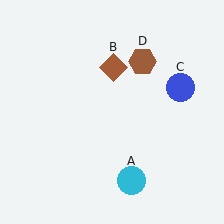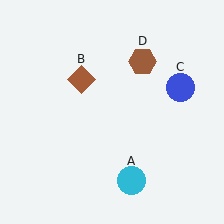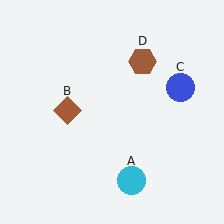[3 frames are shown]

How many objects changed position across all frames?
1 object changed position: brown diamond (object B).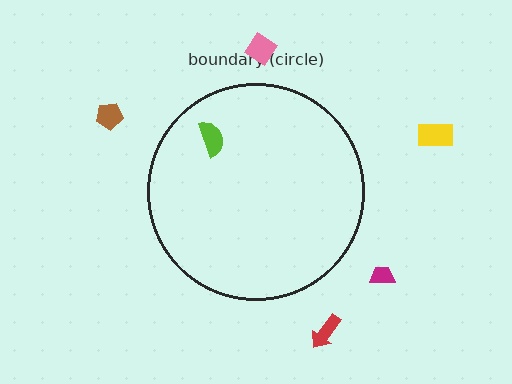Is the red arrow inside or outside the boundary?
Outside.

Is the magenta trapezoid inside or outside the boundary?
Outside.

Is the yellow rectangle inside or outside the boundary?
Outside.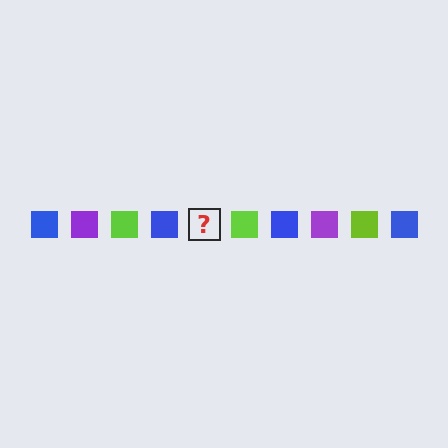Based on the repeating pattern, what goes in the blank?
The blank should be a purple square.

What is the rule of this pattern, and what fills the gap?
The rule is that the pattern cycles through blue, purple, lime squares. The gap should be filled with a purple square.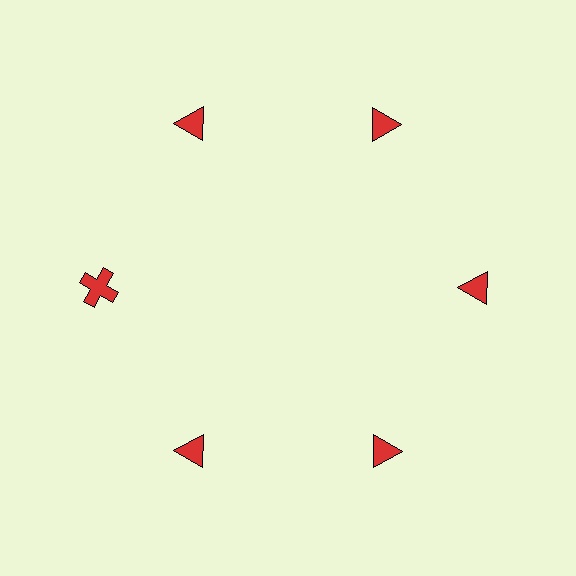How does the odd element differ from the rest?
It has a different shape: cross instead of triangle.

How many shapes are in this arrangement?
There are 6 shapes arranged in a ring pattern.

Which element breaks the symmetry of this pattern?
The red cross at roughly the 9 o'clock position breaks the symmetry. All other shapes are red triangles.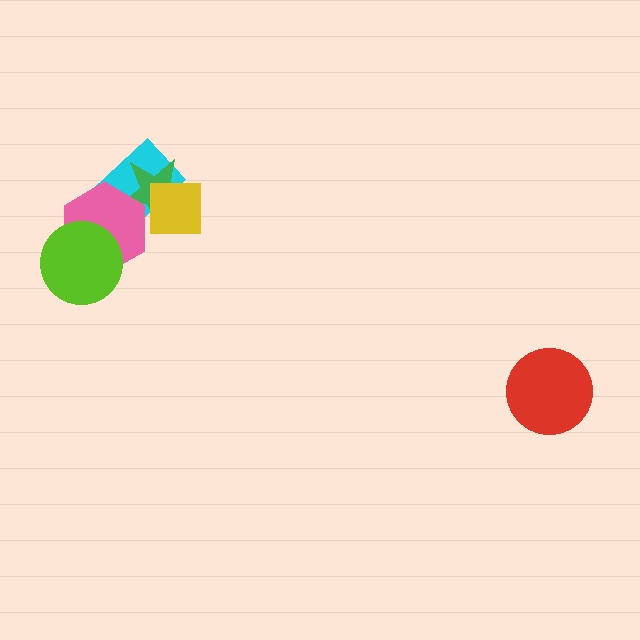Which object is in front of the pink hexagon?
The lime circle is in front of the pink hexagon.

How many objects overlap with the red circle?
0 objects overlap with the red circle.